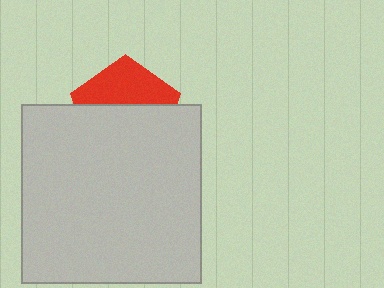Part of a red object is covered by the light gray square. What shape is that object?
It is a pentagon.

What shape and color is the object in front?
The object in front is a light gray square.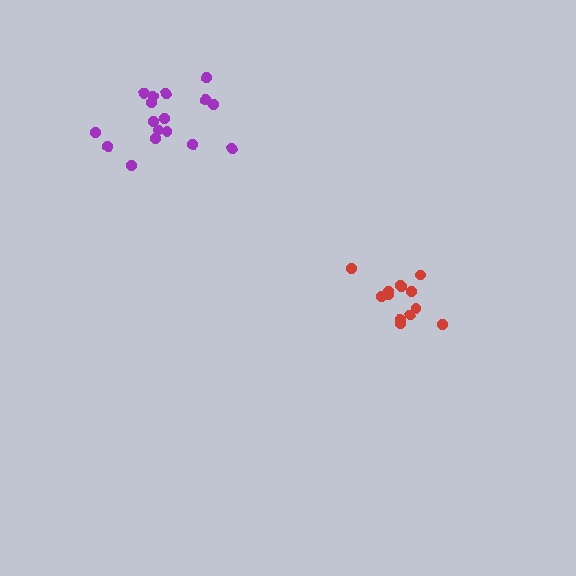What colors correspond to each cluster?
The clusters are colored: red, purple.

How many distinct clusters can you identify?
There are 2 distinct clusters.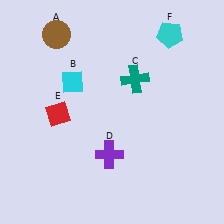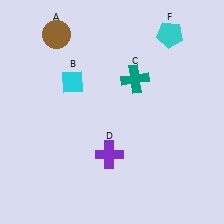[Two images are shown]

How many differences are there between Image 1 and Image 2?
There is 1 difference between the two images.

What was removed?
The red diamond (E) was removed in Image 2.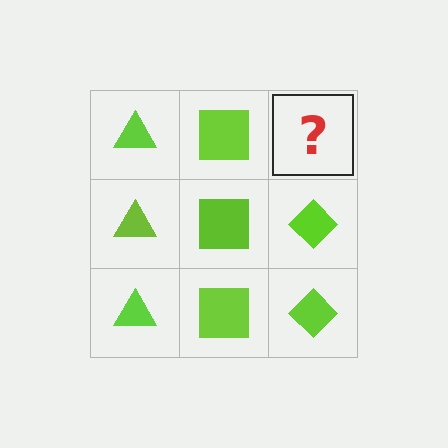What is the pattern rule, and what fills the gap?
The rule is that each column has a consistent shape. The gap should be filled with a lime diamond.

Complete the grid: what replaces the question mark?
The question mark should be replaced with a lime diamond.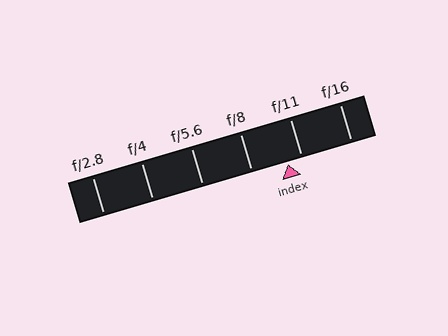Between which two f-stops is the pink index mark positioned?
The index mark is between f/8 and f/11.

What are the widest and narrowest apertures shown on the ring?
The widest aperture shown is f/2.8 and the narrowest is f/16.